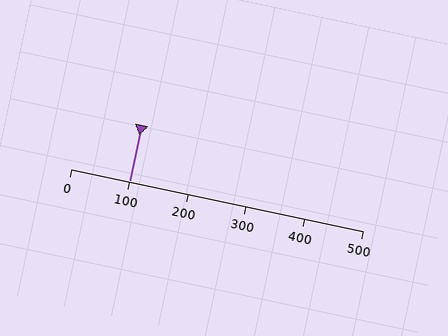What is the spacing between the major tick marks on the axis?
The major ticks are spaced 100 apart.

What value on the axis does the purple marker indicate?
The marker indicates approximately 100.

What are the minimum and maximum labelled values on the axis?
The axis runs from 0 to 500.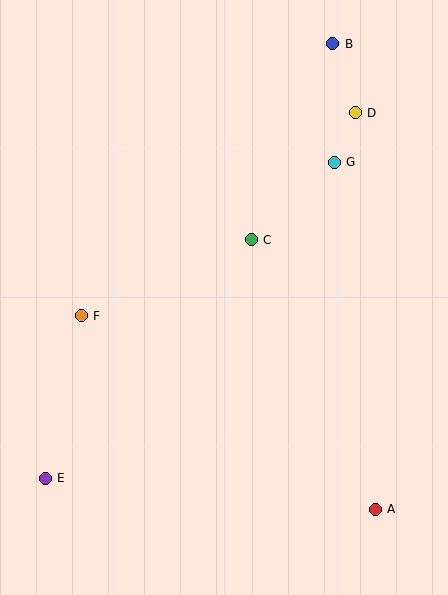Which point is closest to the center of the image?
Point C at (251, 240) is closest to the center.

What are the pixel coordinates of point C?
Point C is at (251, 240).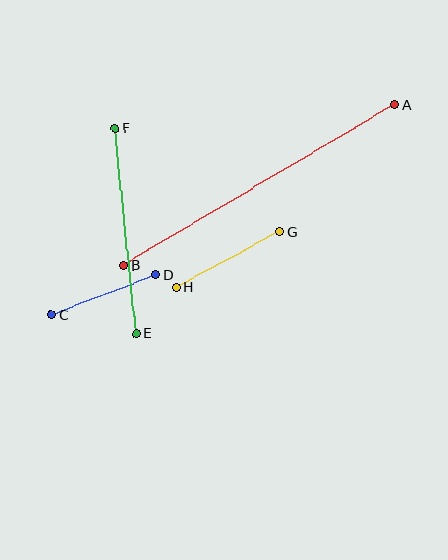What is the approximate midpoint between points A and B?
The midpoint is at approximately (259, 185) pixels.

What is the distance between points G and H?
The distance is approximately 117 pixels.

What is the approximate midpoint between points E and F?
The midpoint is at approximately (126, 231) pixels.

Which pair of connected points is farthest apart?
Points A and B are farthest apart.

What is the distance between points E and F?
The distance is approximately 207 pixels.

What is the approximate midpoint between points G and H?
The midpoint is at approximately (228, 260) pixels.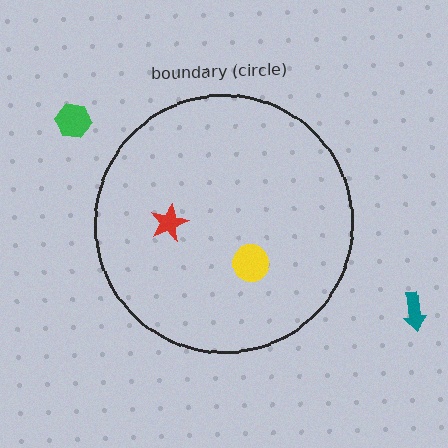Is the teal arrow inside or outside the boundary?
Outside.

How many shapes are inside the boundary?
2 inside, 2 outside.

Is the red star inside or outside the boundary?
Inside.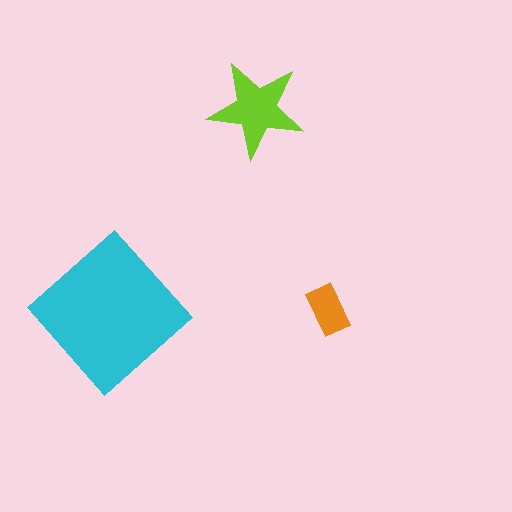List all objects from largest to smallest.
The cyan diamond, the lime star, the orange rectangle.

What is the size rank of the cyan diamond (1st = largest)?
1st.